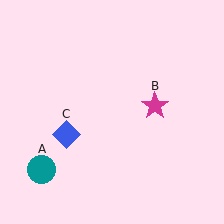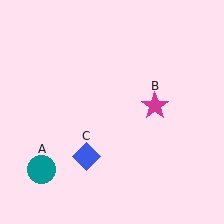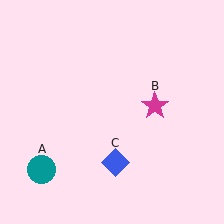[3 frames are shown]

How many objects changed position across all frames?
1 object changed position: blue diamond (object C).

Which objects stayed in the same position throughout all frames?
Teal circle (object A) and magenta star (object B) remained stationary.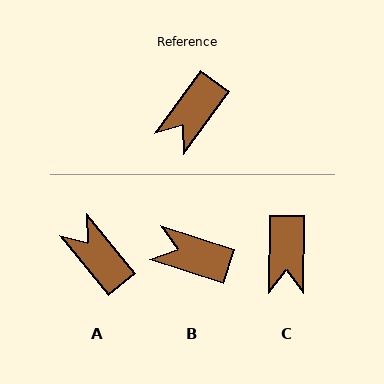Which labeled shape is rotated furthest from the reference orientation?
A, about 105 degrees away.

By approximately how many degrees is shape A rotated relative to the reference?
Approximately 105 degrees clockwise.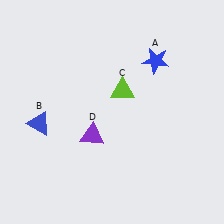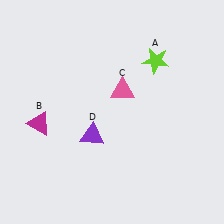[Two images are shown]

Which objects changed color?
A changed from blue to lime. B changed from blue to magenta. C changed from lime to pink.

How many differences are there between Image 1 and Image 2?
There are 3 differences between the two images.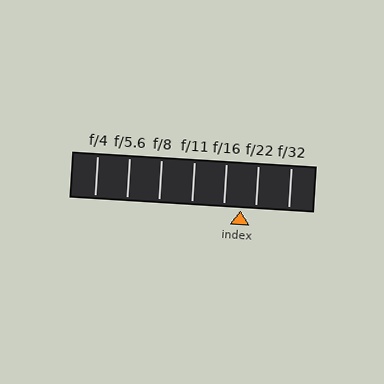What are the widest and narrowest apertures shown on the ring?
The widest aperture shown is f/4 and the narrowest is f/32.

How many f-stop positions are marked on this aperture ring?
There are 7 f-stop positions marked.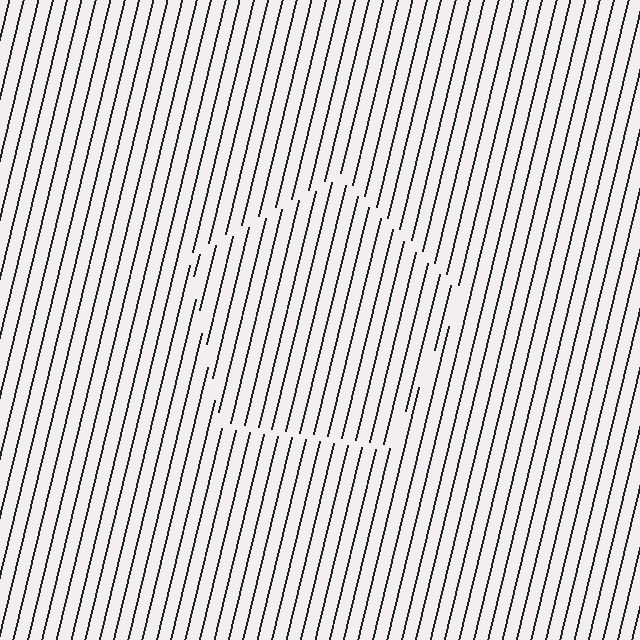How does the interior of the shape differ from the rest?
The interior of the shape contains the same grating, shifted by half a period — the contour is defined by the phase discontinuity where line-ends from the inner and outer gratings abut.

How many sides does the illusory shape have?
5 sides — the line-ends trace a pentagon.